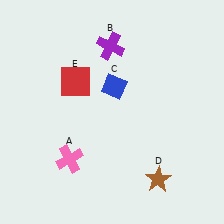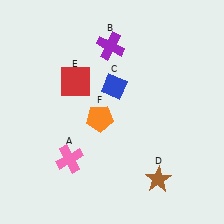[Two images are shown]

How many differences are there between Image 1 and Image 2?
There is 1 difference between the two images.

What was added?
An orange pentagon (F) was added in Image 2.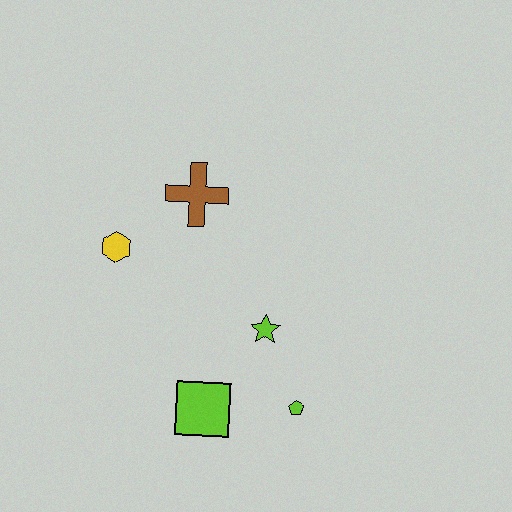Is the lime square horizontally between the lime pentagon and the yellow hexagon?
Yes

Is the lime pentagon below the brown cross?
Yes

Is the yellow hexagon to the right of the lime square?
No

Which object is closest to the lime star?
The lime pentagon is closest to the lime star.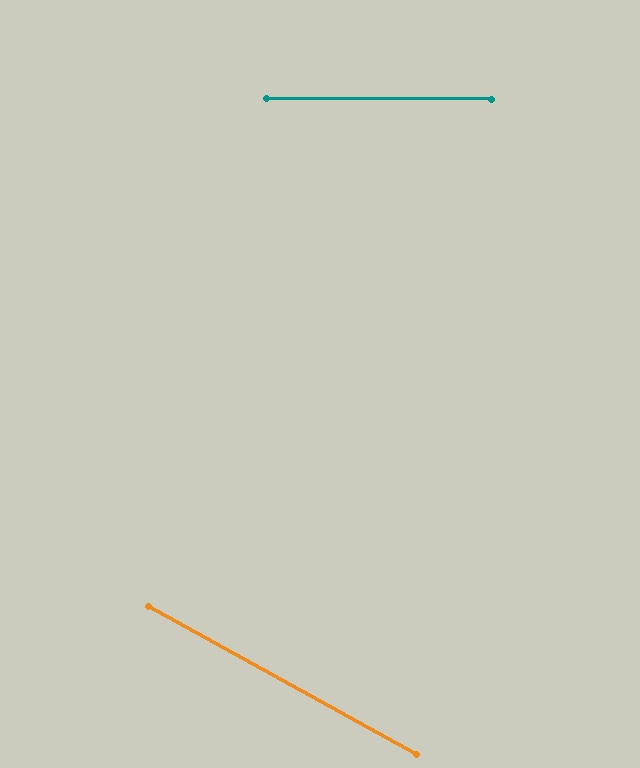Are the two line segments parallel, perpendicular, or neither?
Neither parallel nor perpendicular — they differ by about 29°.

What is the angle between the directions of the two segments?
Approximately 29 degrees.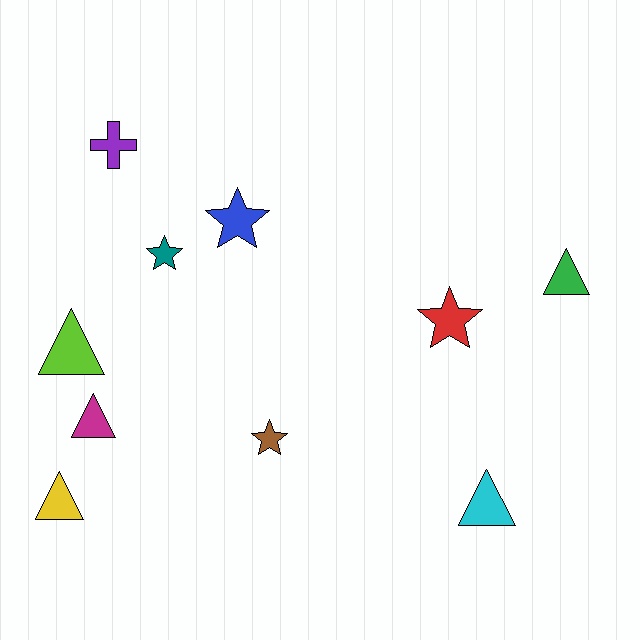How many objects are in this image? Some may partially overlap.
There are 10 objects.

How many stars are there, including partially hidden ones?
There are 4 stars.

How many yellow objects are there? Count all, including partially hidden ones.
There is 1 yellow object.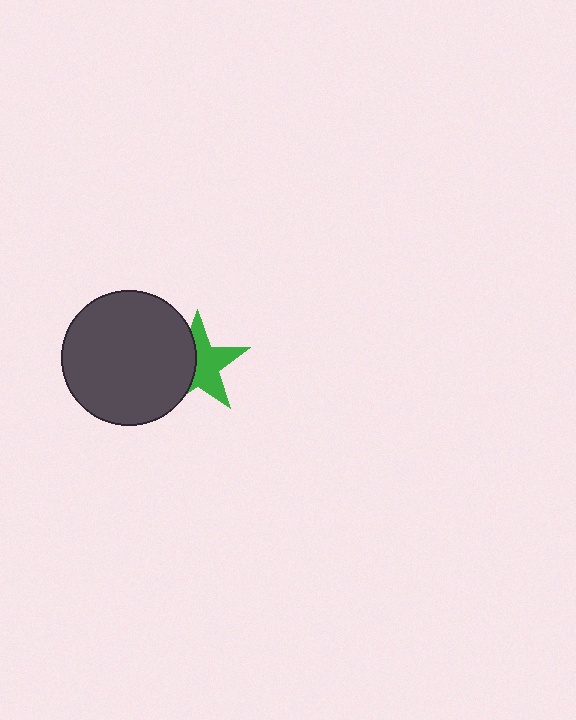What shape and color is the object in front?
The object in front is a dark gray circle.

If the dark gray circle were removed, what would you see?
You would see the complete green star.